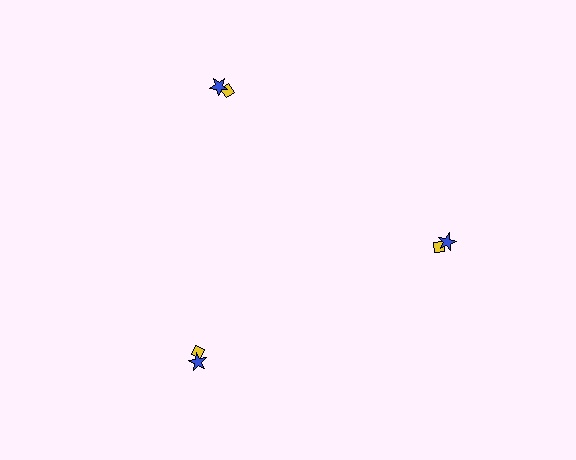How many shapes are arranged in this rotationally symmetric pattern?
There are 6 shapes, arranged in 3 groups of 2.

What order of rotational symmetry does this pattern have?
This pattern has 3-fold rotational symmetry.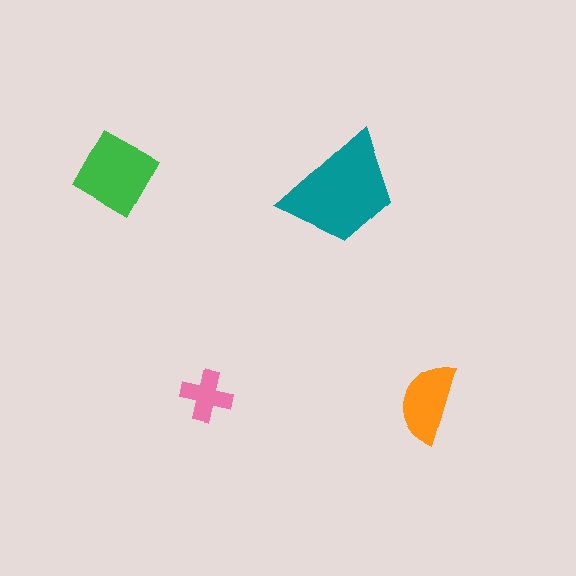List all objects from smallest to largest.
The pink cross, the orange semicircle, the green diamond, the teal trapezoid.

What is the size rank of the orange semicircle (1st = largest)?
3rd.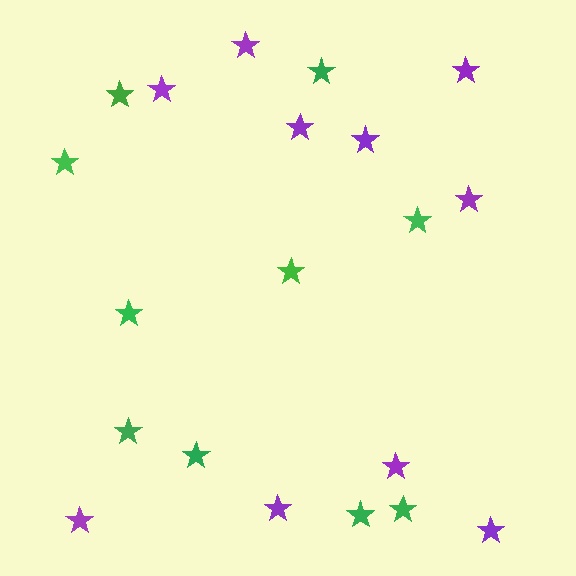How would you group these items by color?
There are 2 groups: one group of green stars (10) and one group of purple stars (10).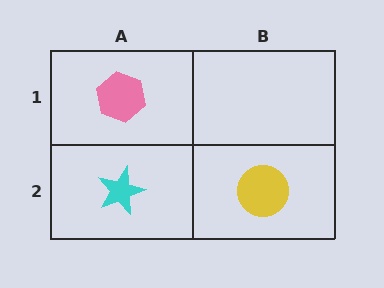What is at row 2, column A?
A cyan star.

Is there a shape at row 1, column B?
No, that cell is empty.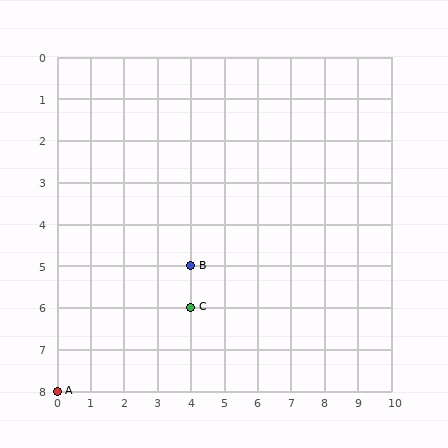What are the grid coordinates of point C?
Point C is at grid coordinates (4, 6).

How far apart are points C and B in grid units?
Points C and B are 1 row apart.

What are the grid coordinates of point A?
Point A is at grid coordinates (0, 8).